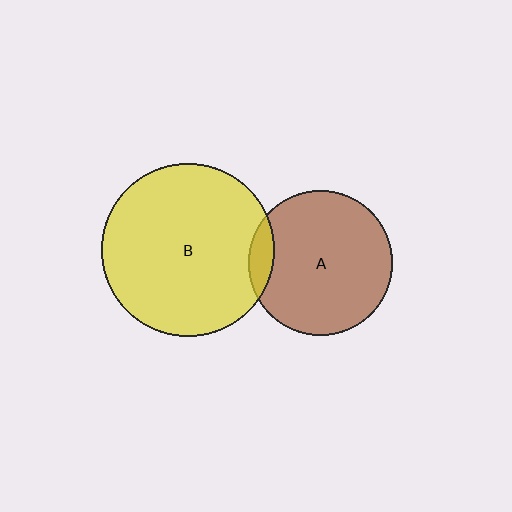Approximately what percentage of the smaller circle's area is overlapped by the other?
Approximately 10%.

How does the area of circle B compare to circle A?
Approximately 1.4 times.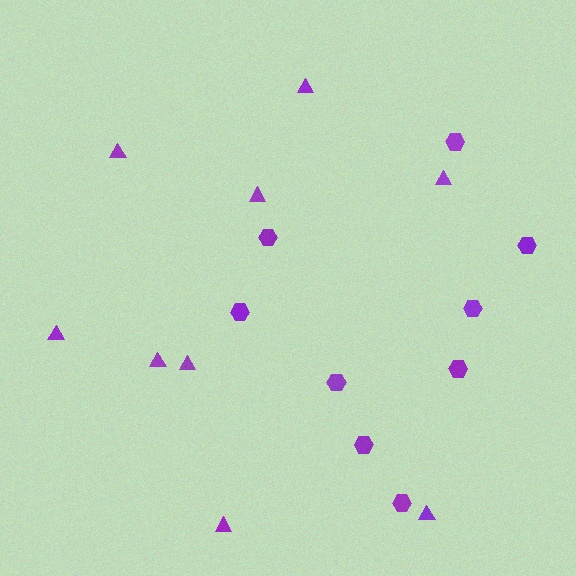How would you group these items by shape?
There are 2 groups: one group of triangles (9) and one group of hexagons (9).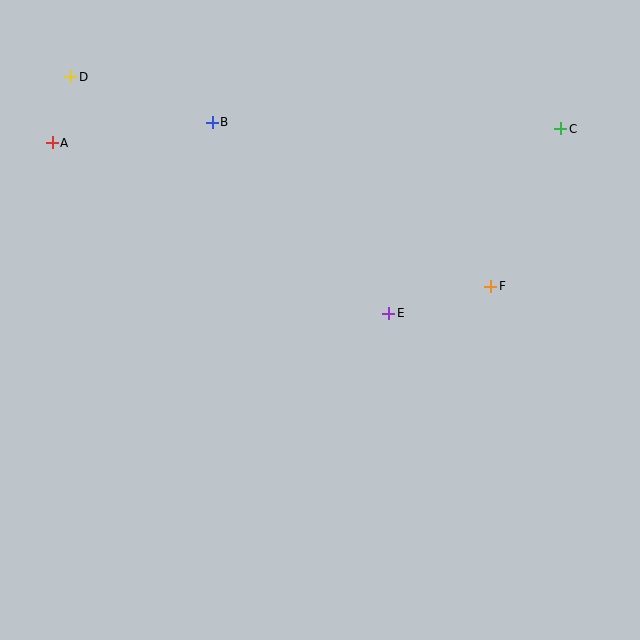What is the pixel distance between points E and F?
The distance between E and F is 105 pixels.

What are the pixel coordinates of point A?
Point A is at (52, 143).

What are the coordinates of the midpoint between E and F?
The midpoint between E and F is at (440, 300).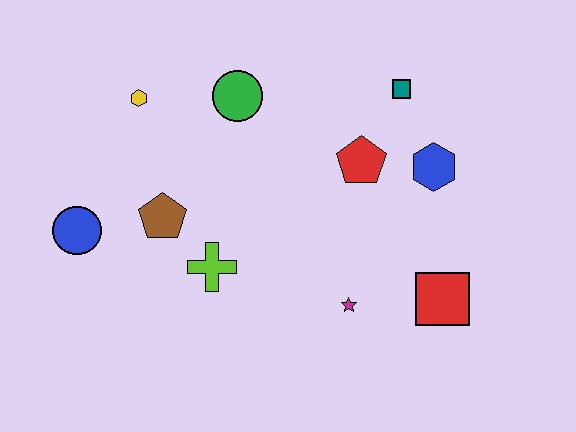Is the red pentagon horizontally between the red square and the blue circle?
Yes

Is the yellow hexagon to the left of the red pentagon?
Yes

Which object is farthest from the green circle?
The red square is farthest from the green circle.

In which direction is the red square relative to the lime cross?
The red square is to the right of the lime cross.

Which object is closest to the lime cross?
The brown pentagon is closest to the lime cross.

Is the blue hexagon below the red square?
No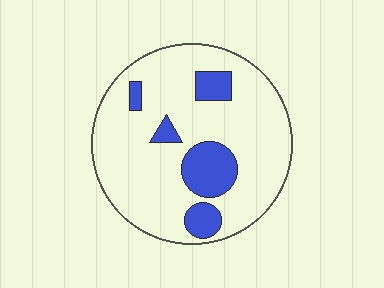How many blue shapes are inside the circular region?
5.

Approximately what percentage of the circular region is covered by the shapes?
Approximately 20%.